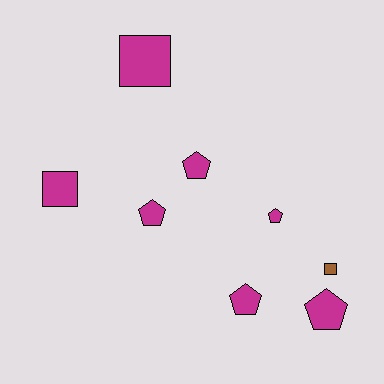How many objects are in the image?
There are 8 objects.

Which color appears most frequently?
Magenta, with 7 objects.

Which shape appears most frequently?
Pentagon, with 5 objects.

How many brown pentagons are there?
There are no brown pentagons.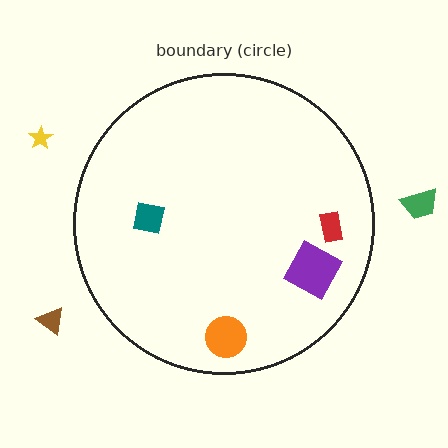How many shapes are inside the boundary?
4 inside, 3 outside.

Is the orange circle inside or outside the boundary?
Inside.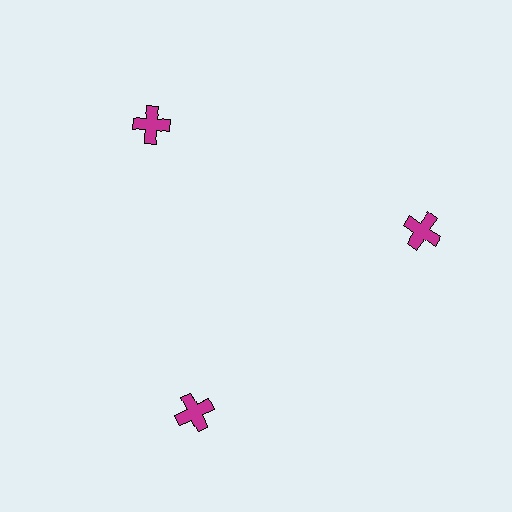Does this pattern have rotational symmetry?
Yes, this pattern has 3-fold rotational symmetry. It looks the same after rotating 120 degrees around the center.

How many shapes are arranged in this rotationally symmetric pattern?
There are 3 shapes, arranged in 3 groups of 1.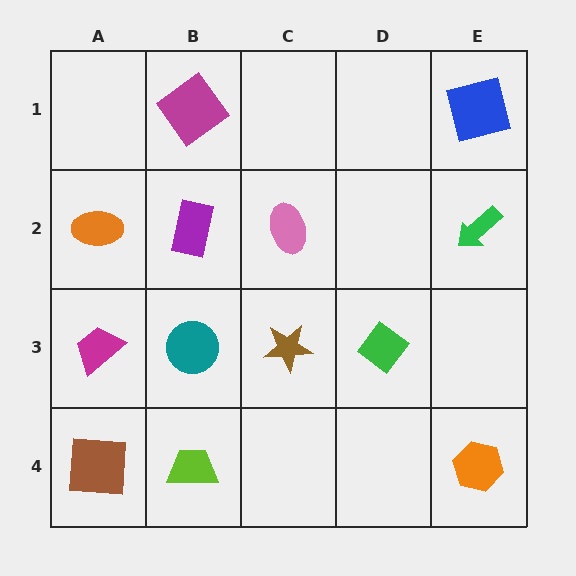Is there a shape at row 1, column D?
No, that cell is empty.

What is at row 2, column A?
An orange ellipse.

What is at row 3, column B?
A teal circle.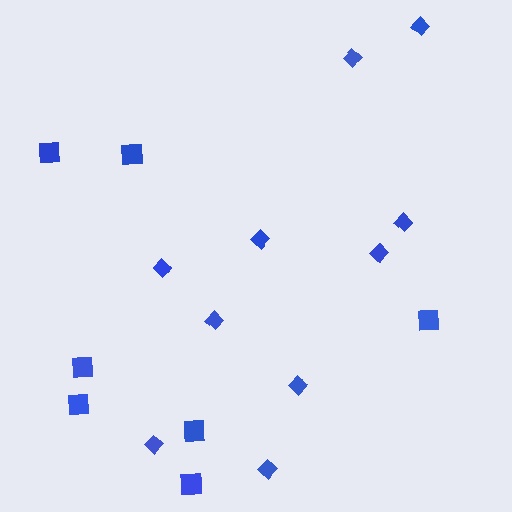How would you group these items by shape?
There are 2 groups: one group of squares (7) and one group of diamonds (10).